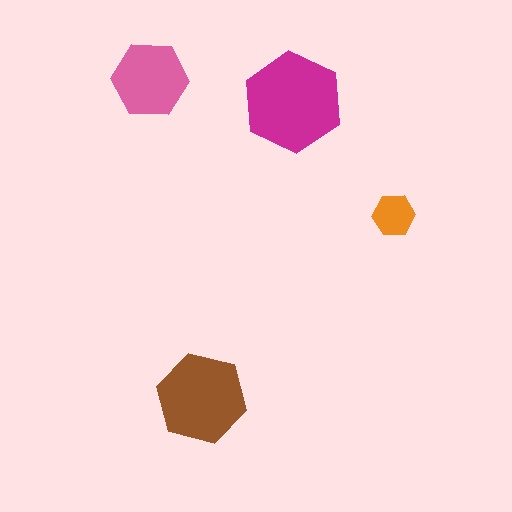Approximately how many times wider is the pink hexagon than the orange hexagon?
About 2 times wider.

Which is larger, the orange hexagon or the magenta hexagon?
The magenta one.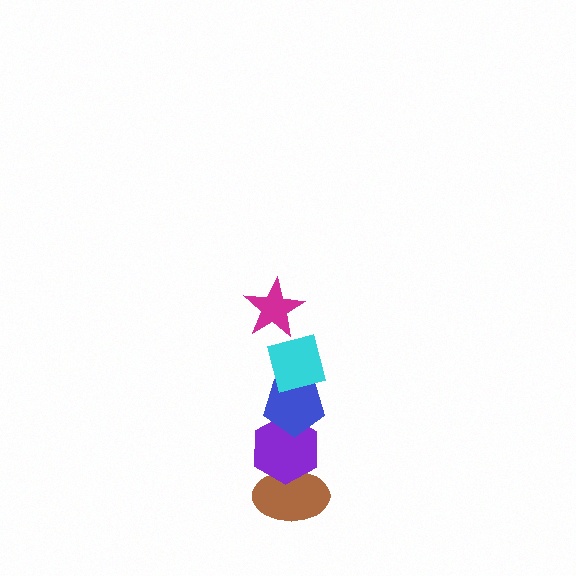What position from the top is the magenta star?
The magenta star is 1st from the top.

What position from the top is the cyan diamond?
The cyan diamond is 2nd from the top.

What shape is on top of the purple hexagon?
The blue pentagon is on top of the purple hexagon.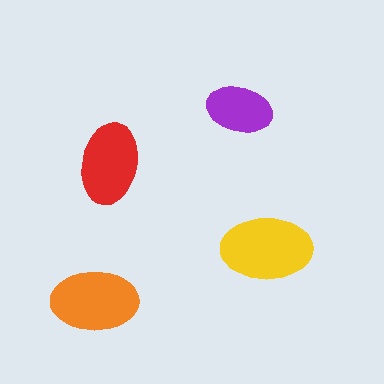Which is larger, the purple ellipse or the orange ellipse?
The orange one.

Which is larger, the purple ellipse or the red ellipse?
The red one.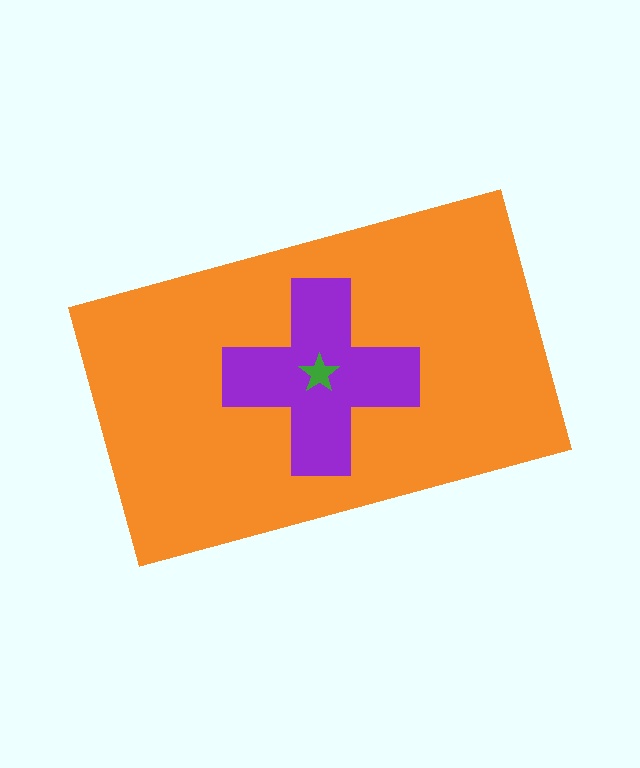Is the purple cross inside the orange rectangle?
Yes.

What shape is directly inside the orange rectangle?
The purple cross.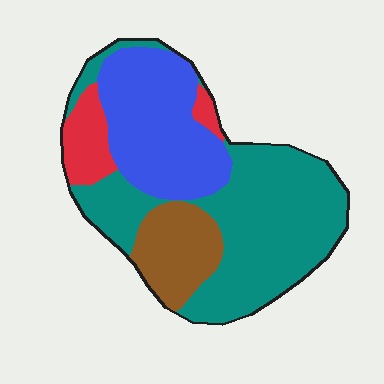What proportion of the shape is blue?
Blue covers around 30% of the shape.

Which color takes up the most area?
Teal, at roughly 50%.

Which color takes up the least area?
Red, at roughly 10%.